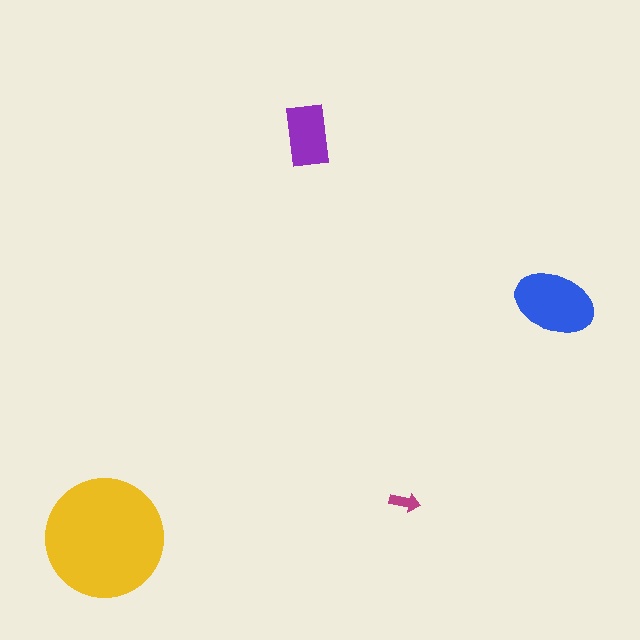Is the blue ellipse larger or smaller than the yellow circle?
Smaller.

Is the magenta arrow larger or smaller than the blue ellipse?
Smaller.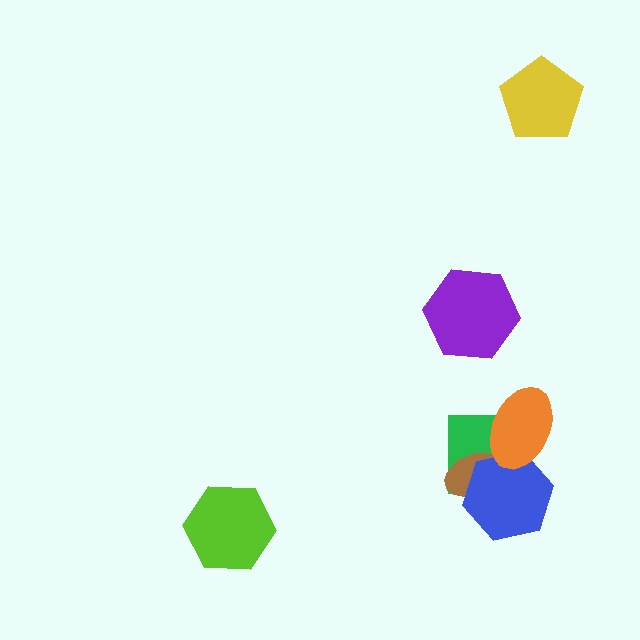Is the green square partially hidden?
Yes, it is partially covered by another shape.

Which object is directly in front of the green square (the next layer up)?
The brown ellipse is directly in front of the green square.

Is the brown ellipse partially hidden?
Yes, it is partially covered by another shape.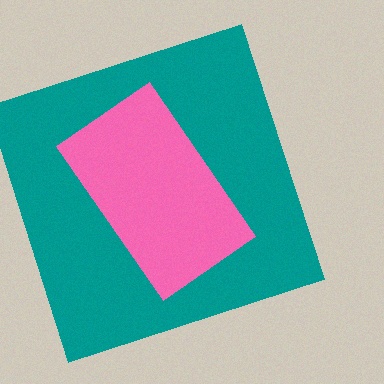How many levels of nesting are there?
2.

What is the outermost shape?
The teal square.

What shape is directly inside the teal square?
The pink rectangle.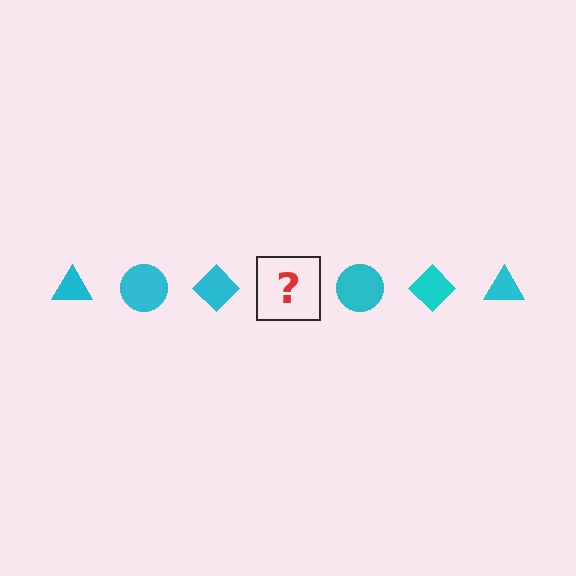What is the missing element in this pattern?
The missing element is a cyan triangle.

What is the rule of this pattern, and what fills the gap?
The rule is that the pattern cycles through triangle, circle, diamond shapes in cyan. The gap should be filled with a cyan triangle.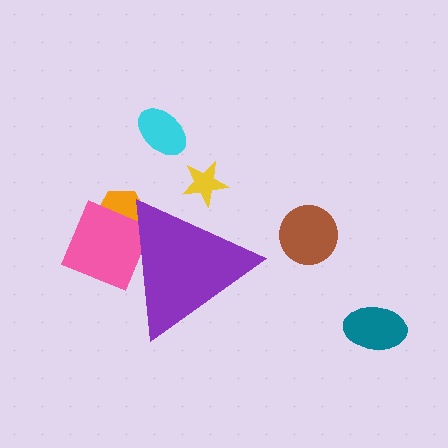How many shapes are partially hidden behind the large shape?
3 shapes are partially hidden.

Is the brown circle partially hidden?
No, the brown circle is fully visible.